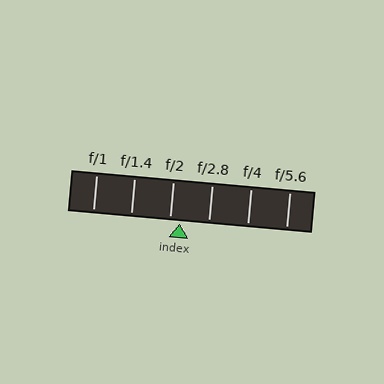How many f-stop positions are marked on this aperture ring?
There are 6 f-stop positions marked.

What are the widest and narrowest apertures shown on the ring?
The widest aperture shown is f/1 and the narrowest is f/5.6.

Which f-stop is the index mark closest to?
The index mark is closest to f/2.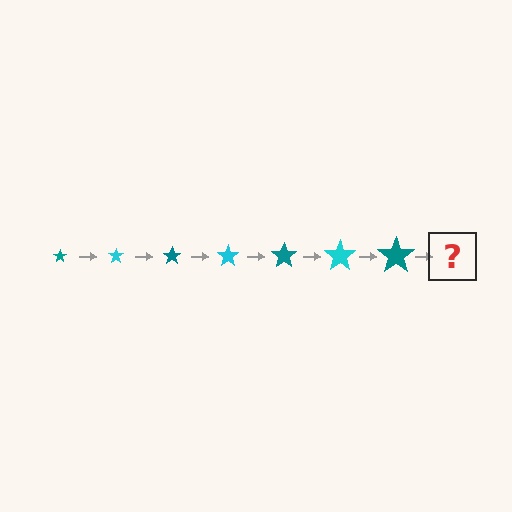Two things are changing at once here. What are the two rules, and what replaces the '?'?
The two rules are that the star grows larger each step and the color cycles through teal and cyan. The '?' should be a cyan star, larger than the previous one.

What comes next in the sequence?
The next element should be a cyan star, larger than the previous one.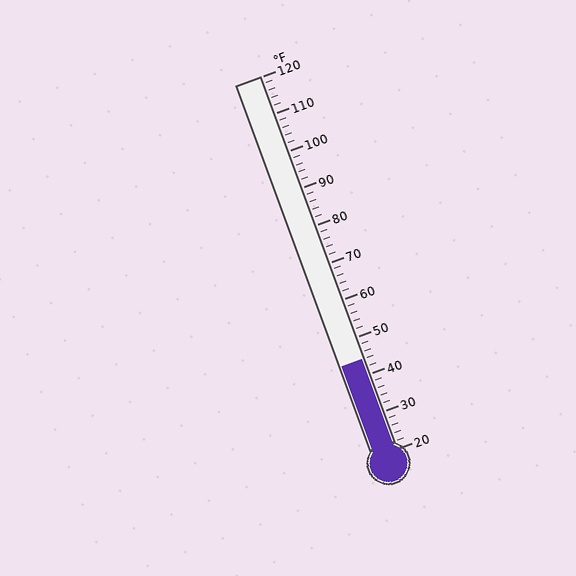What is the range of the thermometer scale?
The thermometer scale ranges from 20°F to 120°F.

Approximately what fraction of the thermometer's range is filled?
The thermometer is filled to approximately 25% of its range.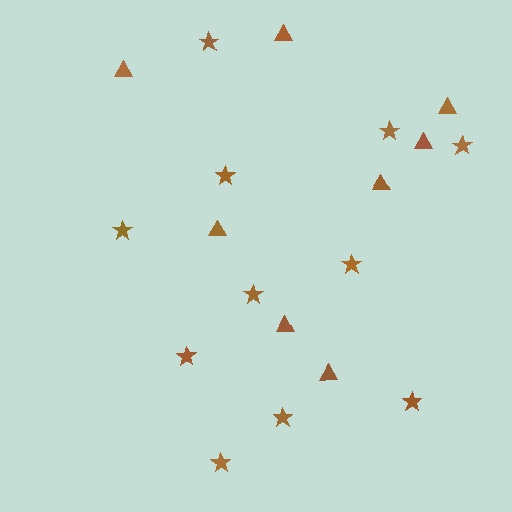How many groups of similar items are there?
There are 2 groups: one group of triangles (8) and one group of stars (11).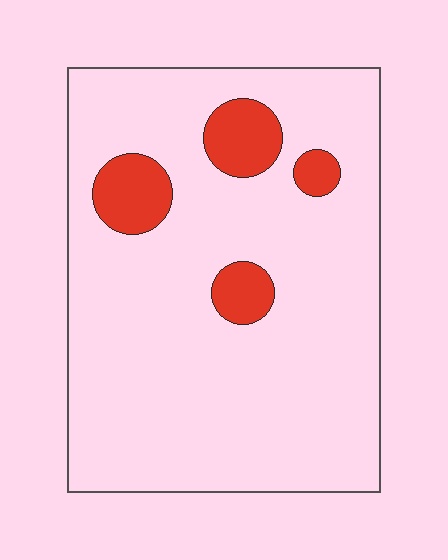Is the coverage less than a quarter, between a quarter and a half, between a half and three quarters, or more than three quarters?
Less than a quarter.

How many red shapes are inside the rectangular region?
4.